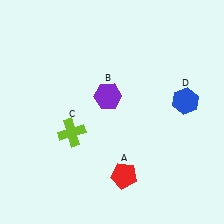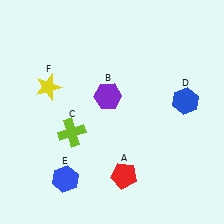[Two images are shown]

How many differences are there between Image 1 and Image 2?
There are 2 differences between the two images.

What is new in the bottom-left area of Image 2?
A blue hexagon (E) was added in the bottom-left area of Image 2.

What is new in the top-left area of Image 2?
A yellow star (F) was added in the top-left area of Image 2.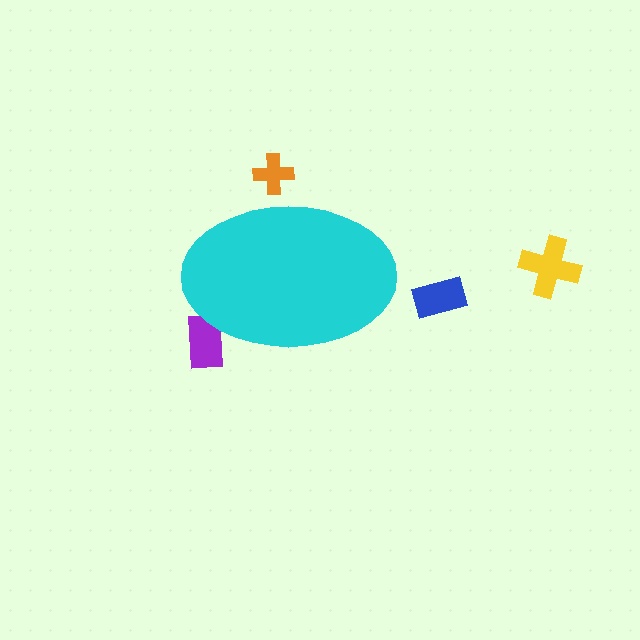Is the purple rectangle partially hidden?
Yes, the purple rectangle is partially hidden behind the cyan ellipse.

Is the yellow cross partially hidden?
No, the yellow cross is fully visible.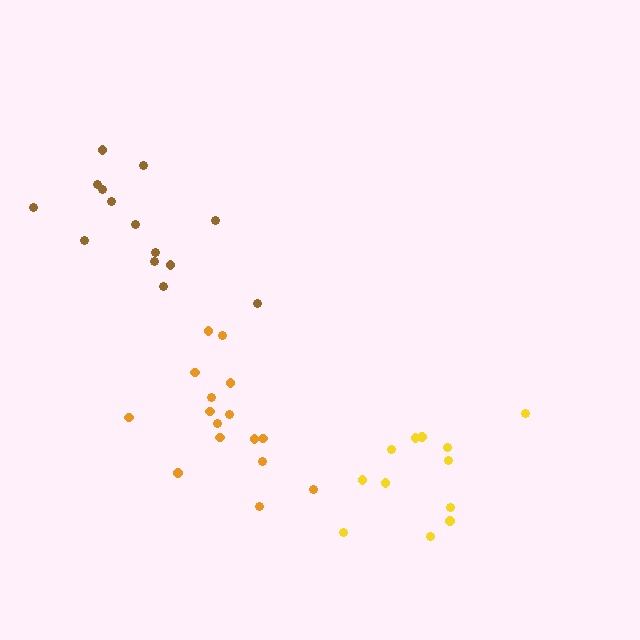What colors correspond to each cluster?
The clusters are colored: brown, orange, yellow.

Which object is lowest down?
The yellow cluster is bottommost.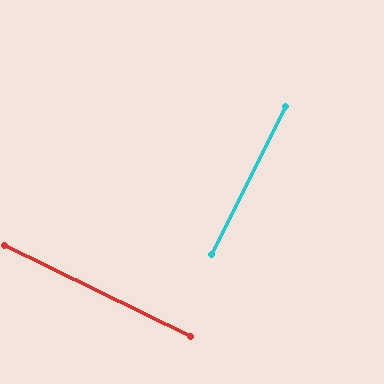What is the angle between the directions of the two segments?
Approximately 90 degrees.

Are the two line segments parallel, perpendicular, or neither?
Perpendicular — they meet at approximately 90°.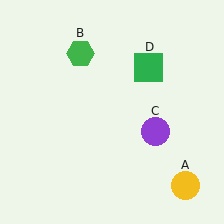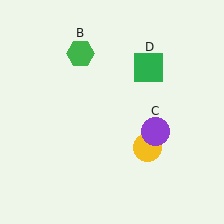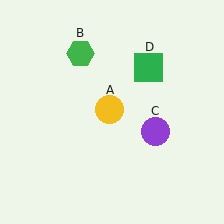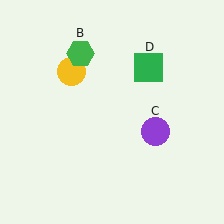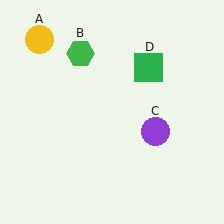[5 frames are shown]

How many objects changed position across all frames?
1 object changed position: yellow circle (object A).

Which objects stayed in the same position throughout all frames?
Green hexagon (object B) and purple circle (object C) and green square (object D) remained stationary.